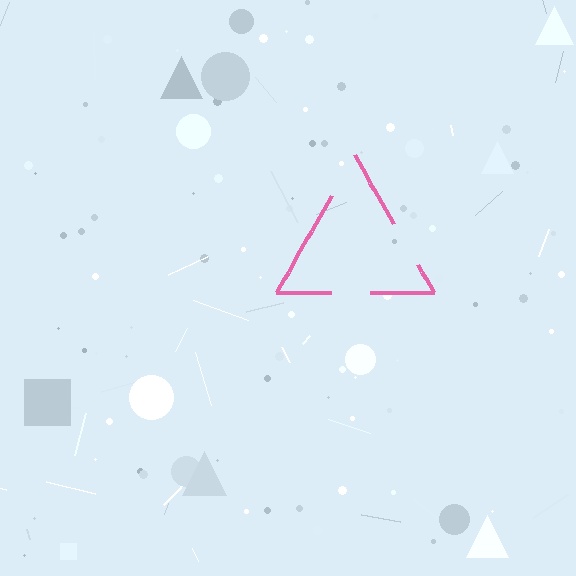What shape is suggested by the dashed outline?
The dashed outline suggests a triangle.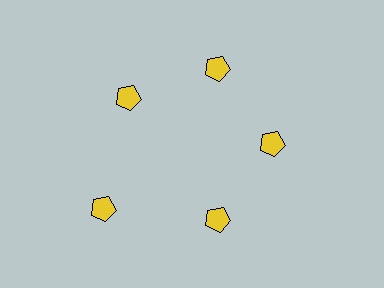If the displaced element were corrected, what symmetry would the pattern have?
It would have 5-fold rotational symmetry — the pattern would map onto itself every 72 degrees.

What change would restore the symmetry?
The symmetry would be restored by moving it inward, back onto the ring so that all 5 pentagons sit at equal angles and equal distance from the center.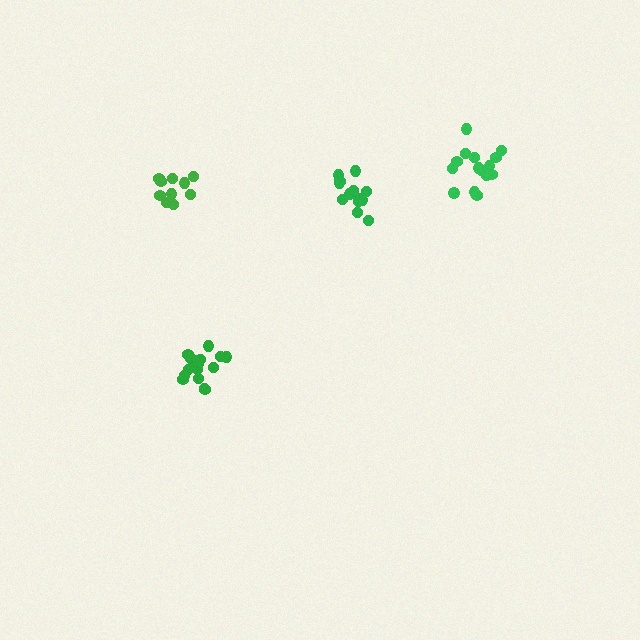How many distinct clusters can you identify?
There are 4 distinct clusters.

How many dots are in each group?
Group 1: 15 dots, Group 2: 16 dots, Group 3: 10 dots, Group 4: 13 dots (54 total).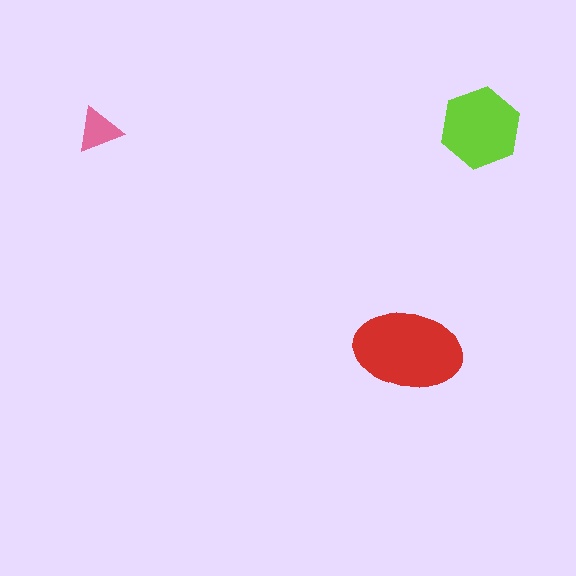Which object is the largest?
The red ellipse.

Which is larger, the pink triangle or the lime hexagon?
The lime hexagon.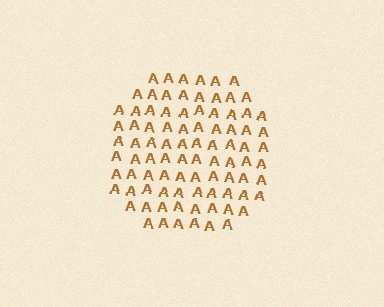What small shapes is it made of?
It is made of small letter A's.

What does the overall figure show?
The overall figure shows a circle.